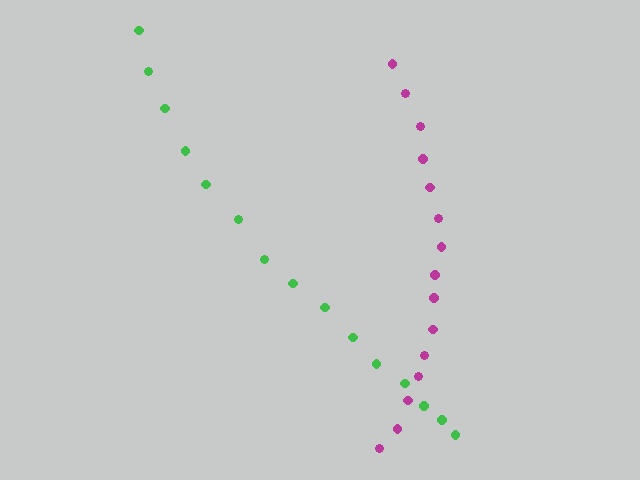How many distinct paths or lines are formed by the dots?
There are 2 distinct paths.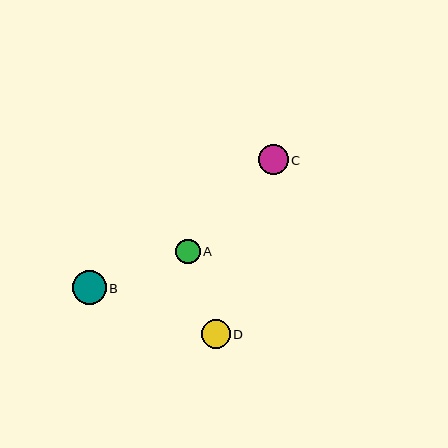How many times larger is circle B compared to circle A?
Circle B is approximately 1.4 times the size of circle A.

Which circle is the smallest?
Circle A is the smallest with a size of approximately 24 pixels.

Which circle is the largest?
Circle B is the largest with a size of approximately 33 pixels.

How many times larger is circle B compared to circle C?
Circle B is approximately 1.1 times the size of circle C.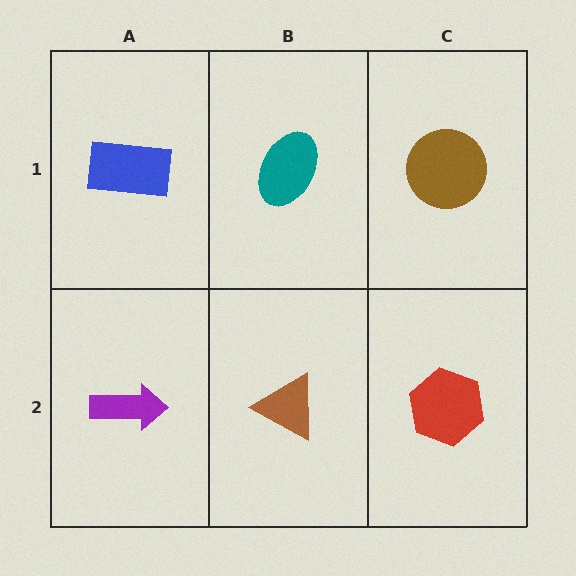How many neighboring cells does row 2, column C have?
2.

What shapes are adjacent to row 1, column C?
A red hexagon (row 2, column C), a teal ellipse (row 1, column B).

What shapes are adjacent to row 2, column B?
A teal ellipse (row 1, column B), a purple arrow (row 2, column A), a red hexagon (row 2, column C).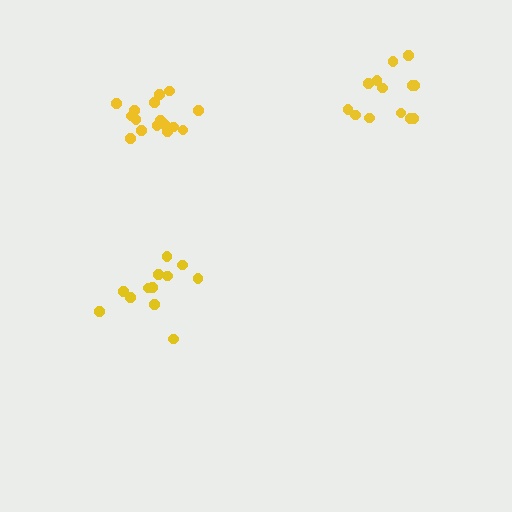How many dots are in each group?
Group 1: 13 dots, Group 2: 16 dots, Group 3: 12 dots (41 total).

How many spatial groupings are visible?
There are 3 spatial groupings.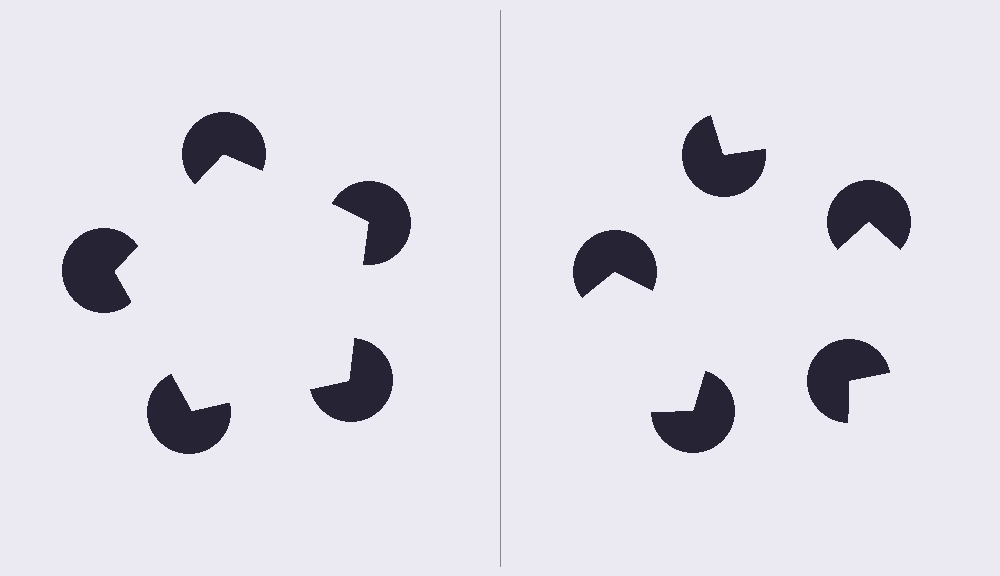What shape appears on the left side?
An illusory pentagon.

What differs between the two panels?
The pac-man discs are positioned identically on both sides; only the wedge orientations differ. On the left they align to a pentagon; on the right they are misaligned.